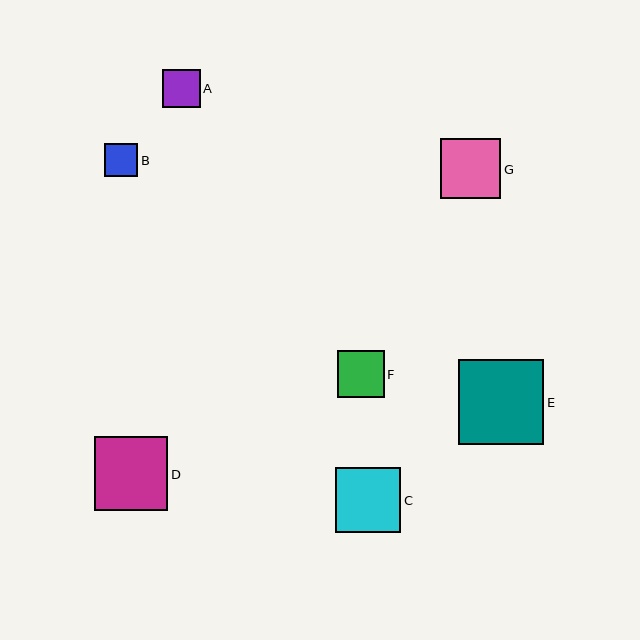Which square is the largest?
Square E is the largest with a size of approximately 85 pixels.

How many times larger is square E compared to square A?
Square E is approximately 2.3 times the size of square A.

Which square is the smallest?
Square B is the smallest with a size of approximately 33 pixels.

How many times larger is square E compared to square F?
Square E is approximately 1.8 times the size of square F.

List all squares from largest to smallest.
From largest to smallest: E, D, C, G, F, A, B.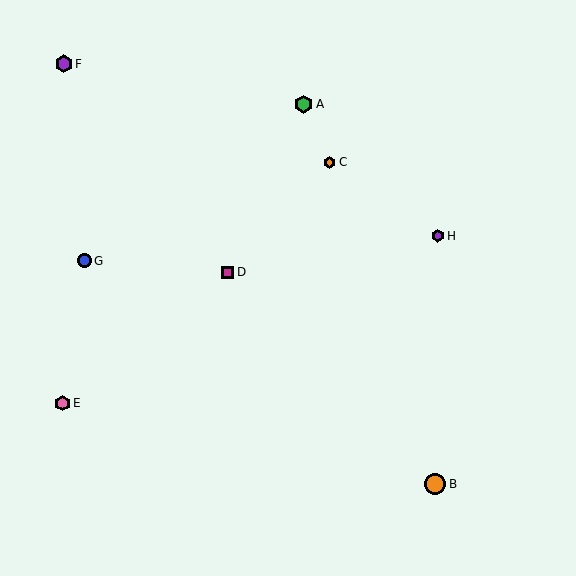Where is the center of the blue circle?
The center of the blue circle is at (84, 261).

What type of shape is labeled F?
Shape F is a purple hexagon.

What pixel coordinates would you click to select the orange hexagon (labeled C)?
Click at (329, 162) to select the orange hexagon C.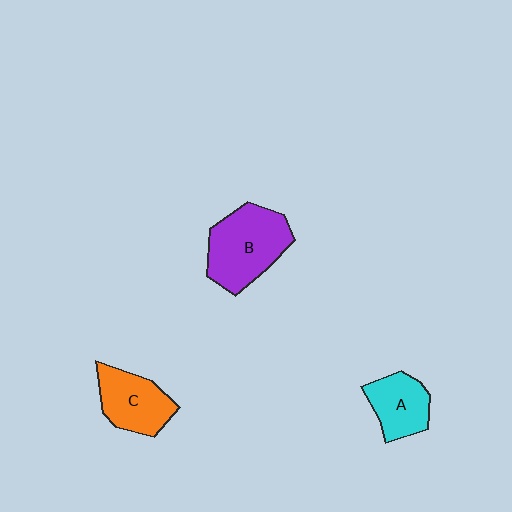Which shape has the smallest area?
Shape A (cyan).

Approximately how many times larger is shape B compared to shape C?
Approximately 1.4 times.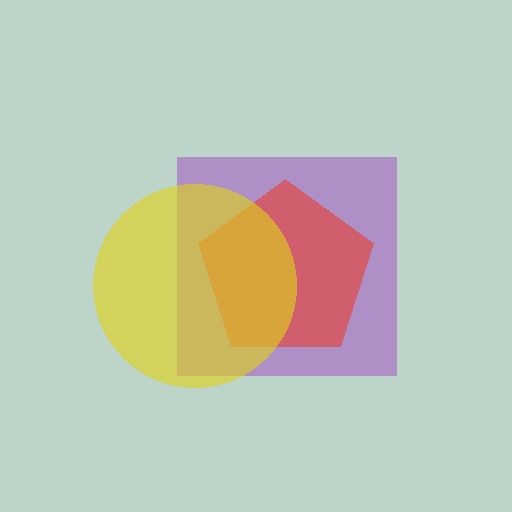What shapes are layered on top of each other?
The layered shapes are: a purple square, a red pentagon, a yellow circle.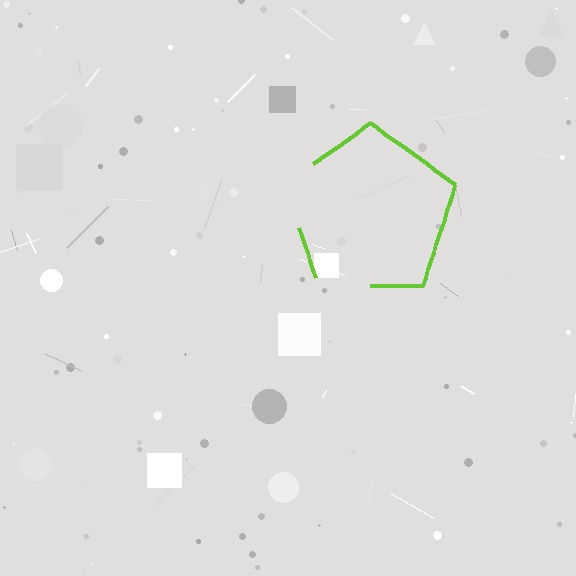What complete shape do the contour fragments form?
The contour fragments form a pentagon.